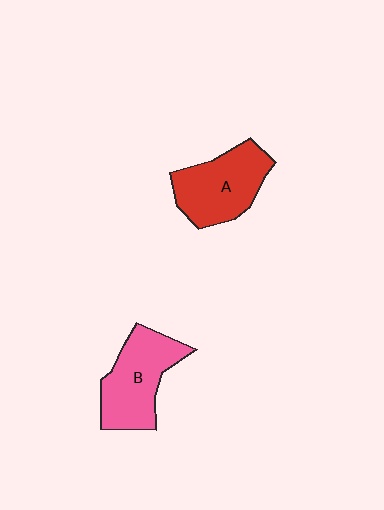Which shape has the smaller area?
Shape A (red).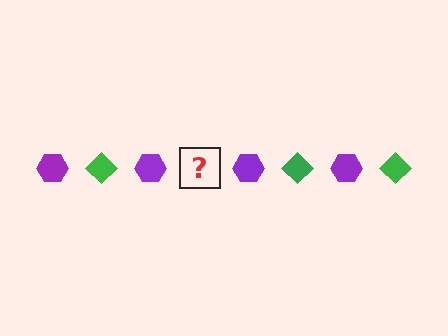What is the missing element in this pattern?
The missing element is a green diamond.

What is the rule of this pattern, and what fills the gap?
The rule is that the pattern alternates between purple hexagon and green diamond. The gap should be filled with a green diamond.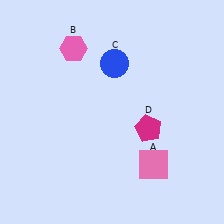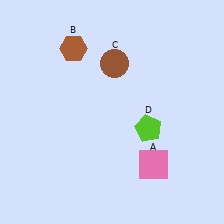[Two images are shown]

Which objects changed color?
B changed from pink to brown. C changed from blue to brown. D changed from magenta to lime.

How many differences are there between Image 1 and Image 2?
There are 3 differences between the two images.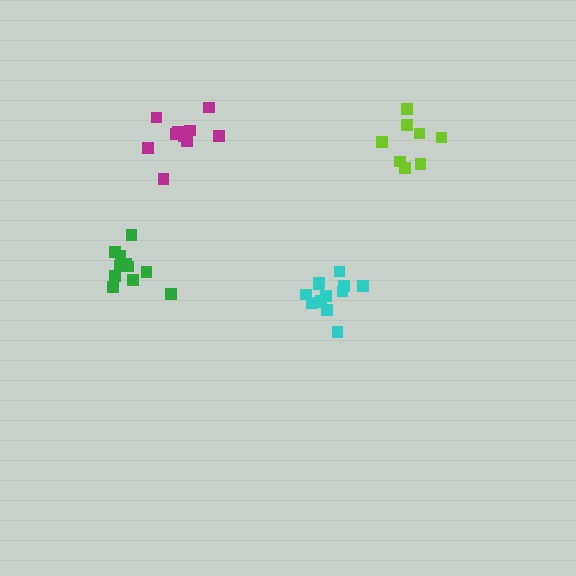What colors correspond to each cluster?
The clusters are colored: green, lime, magenta, cyan.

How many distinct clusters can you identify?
There are 4 distinct clusters.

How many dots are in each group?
Group 1: 11 dots, Group 2: 8 dots, Group 3: 11 dots, Group 4: 13 dots (43 total).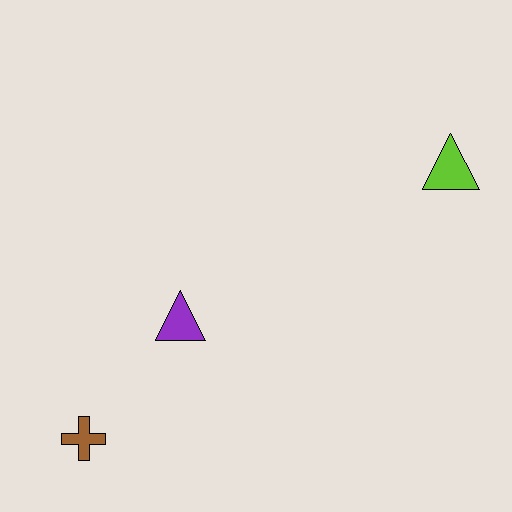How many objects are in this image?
There are 3 objects.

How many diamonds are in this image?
There are no diamonds.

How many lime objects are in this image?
There is 1 lime object.